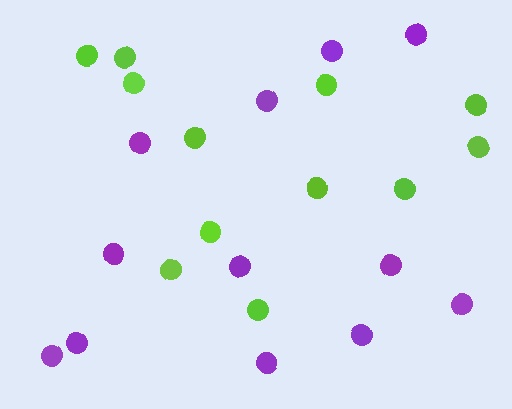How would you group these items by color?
There are 2 groups: one group of purple circles (12) and one group of lime circles (12).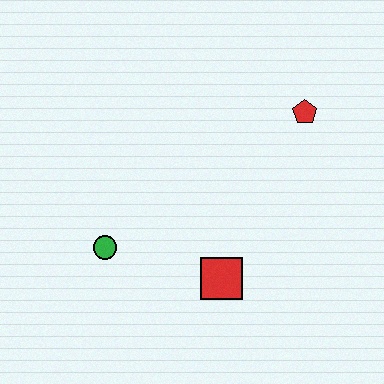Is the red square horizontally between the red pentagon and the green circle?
Yes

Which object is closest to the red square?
The green circle is closest to the red square.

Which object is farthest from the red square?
The red pentagon is farthest from the red square.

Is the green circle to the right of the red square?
No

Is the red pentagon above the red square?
Yes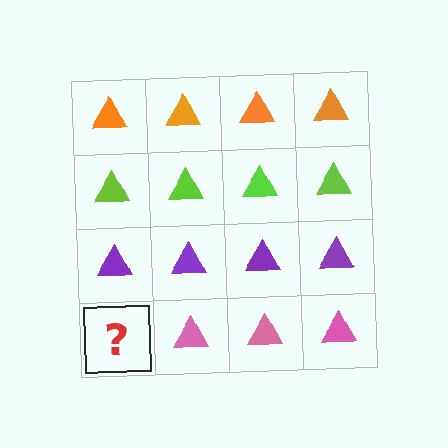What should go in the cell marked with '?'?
The missing cell should contain a pink triangle.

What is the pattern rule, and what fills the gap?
The rule is that each row has a consistent color. The gap should be filled with a pink triangle.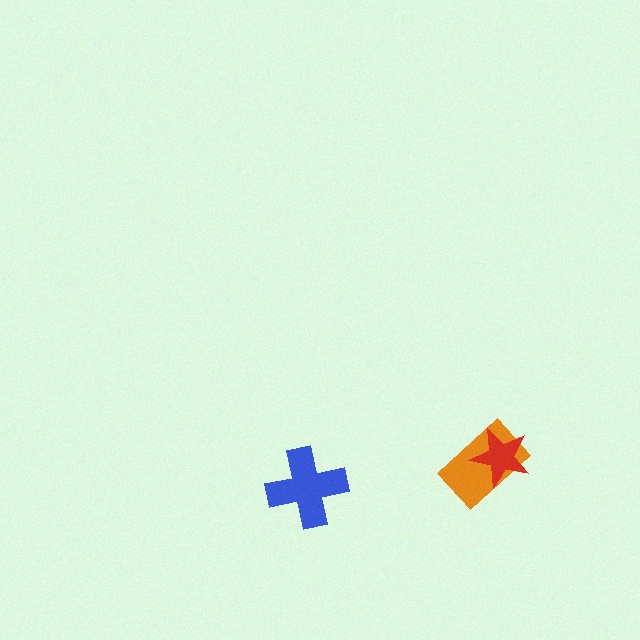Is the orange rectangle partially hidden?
Yes, it is partially covered by another shape.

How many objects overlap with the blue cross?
0 objects overlap with the blue cross.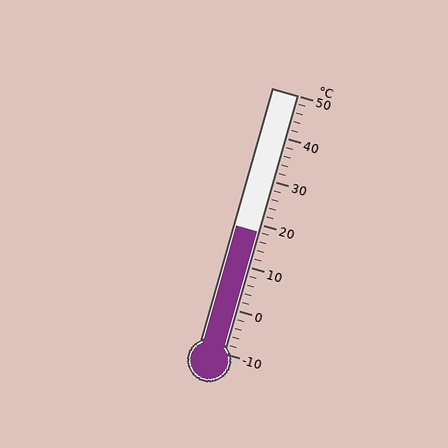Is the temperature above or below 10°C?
The temperature is above 10°C.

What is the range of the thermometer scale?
The thermometer scale ranges from -10°C to 50°C.